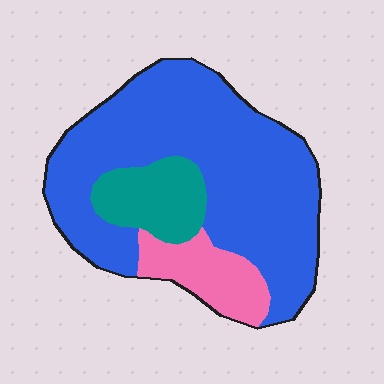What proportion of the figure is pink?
Pink covers about 15% of the figure.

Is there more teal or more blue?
Blue.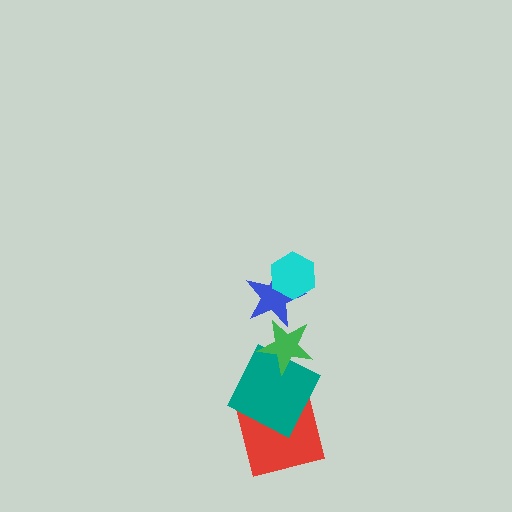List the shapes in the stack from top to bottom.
From top to bottom: the cyan hexagon, the blue star, the green star, the teal square, the red square.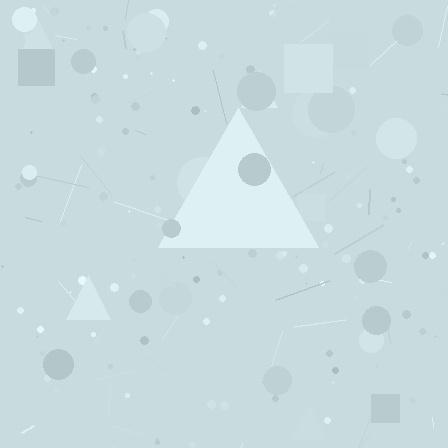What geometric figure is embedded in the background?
A triangle is embedded in the background.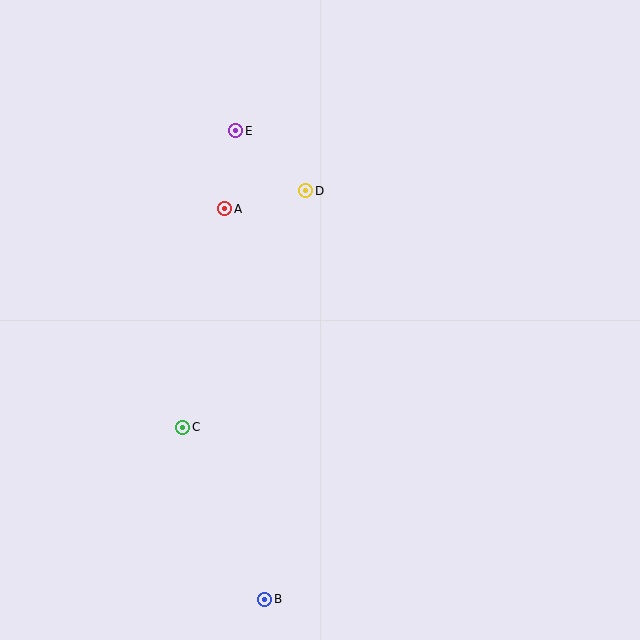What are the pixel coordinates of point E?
Point E is at (236, 131).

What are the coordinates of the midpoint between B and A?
The midpoint between B and A is at (245, 404).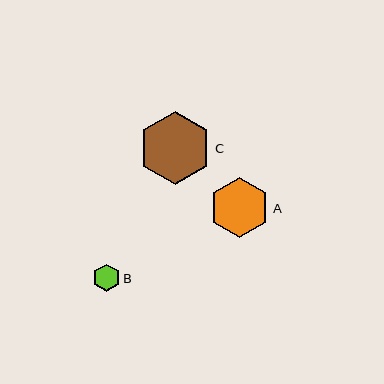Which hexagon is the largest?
Hexagon C is the largest with a size of approximately 74 pixels.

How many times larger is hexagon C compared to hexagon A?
Hexagon C is approximately 1.2 times the size of hexagon A.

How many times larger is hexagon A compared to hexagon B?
Hexagon A is approximately 2.2 times the size of hexagon B.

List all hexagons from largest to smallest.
From largest to smallest: C, A, B.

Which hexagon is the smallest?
Hexagon B is the smallest with a size of approximately 27 pixels.